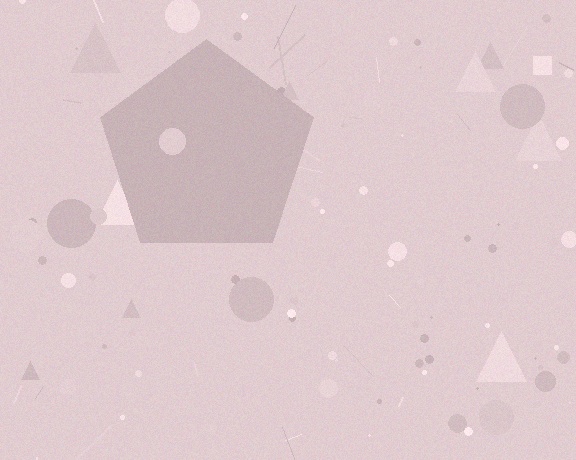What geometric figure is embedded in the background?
A pentagon is embedded in the background.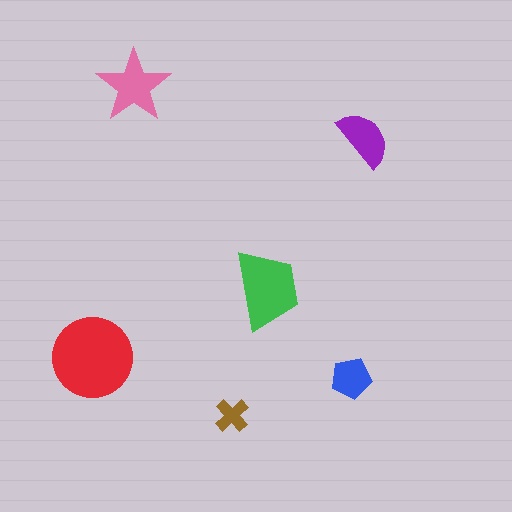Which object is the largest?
The red circle.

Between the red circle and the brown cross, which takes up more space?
The red circle.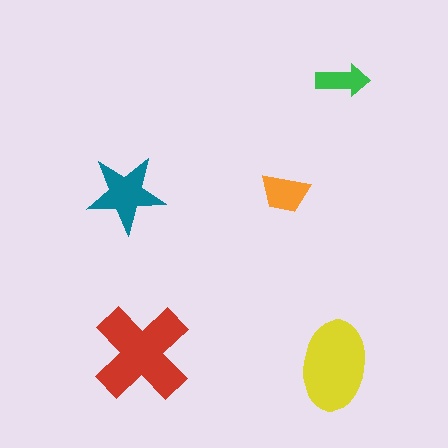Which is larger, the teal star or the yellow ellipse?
The yellow ellipse.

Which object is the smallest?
The green arrow.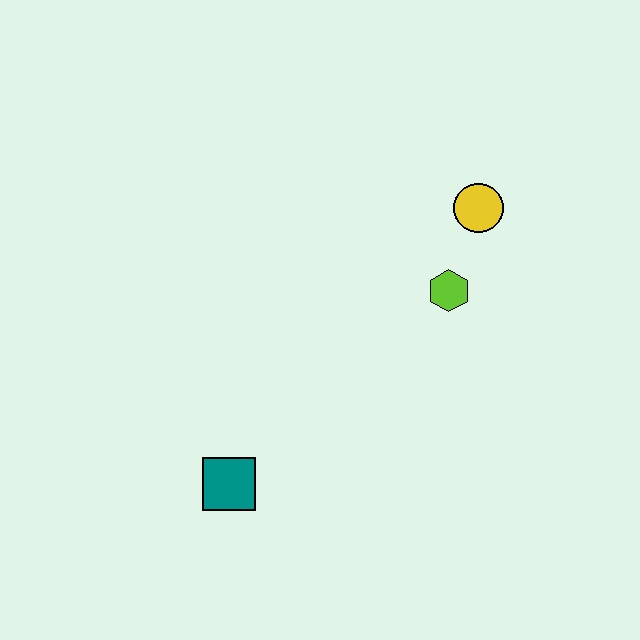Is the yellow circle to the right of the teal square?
Yes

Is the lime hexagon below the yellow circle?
Yes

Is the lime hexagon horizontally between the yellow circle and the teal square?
Yes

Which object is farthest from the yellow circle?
The teal square is farthest from the yellow circle.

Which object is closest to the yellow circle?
The lime hexagon is closest to the yellow circle.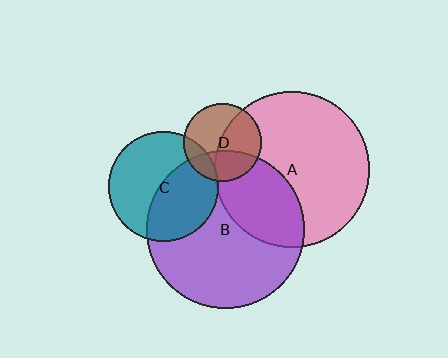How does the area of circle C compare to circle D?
Approximately 2.0 times.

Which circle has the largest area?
Circle B (purple).